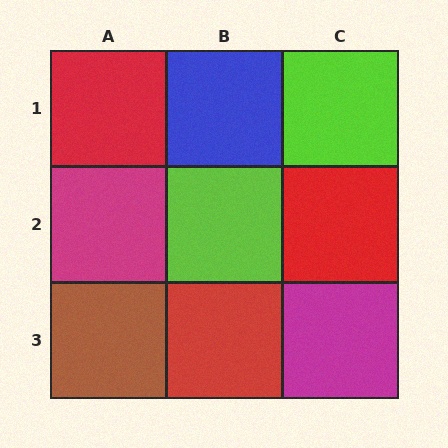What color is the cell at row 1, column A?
Red.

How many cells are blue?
1 cell is blue.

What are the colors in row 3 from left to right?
Brown, red, magenta.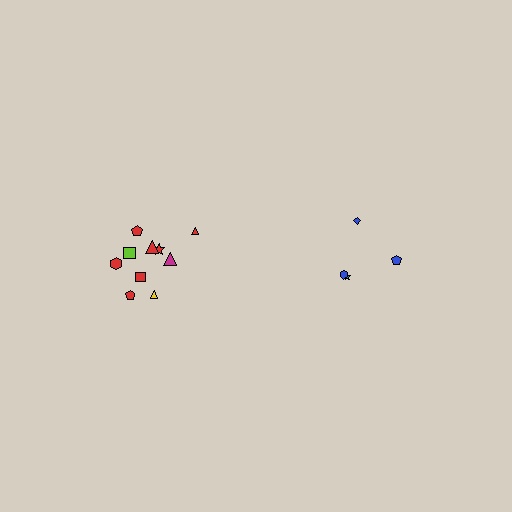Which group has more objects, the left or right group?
The left group.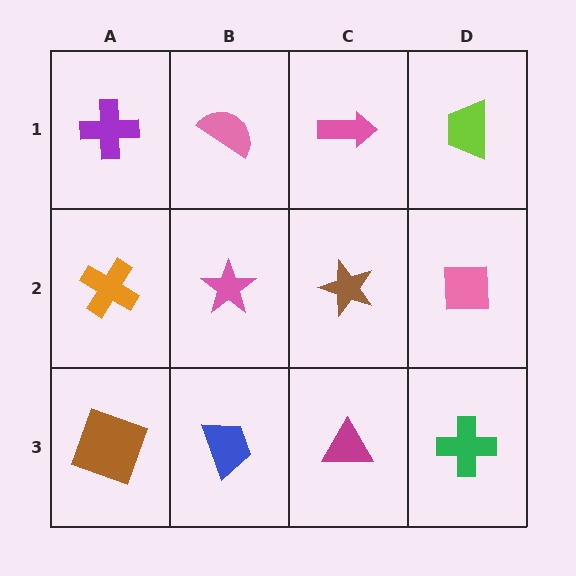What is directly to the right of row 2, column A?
A pink star.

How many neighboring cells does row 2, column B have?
4.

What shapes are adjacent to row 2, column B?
A pink semicircle (row 1, column B), a blue trapezoid (row 3, column B), an orange cross (row 2, column A), a brown star (row 2, column C).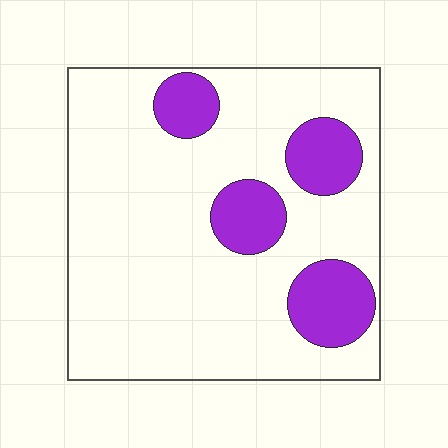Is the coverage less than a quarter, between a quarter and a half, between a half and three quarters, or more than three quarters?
Less than a quarter.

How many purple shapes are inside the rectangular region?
4.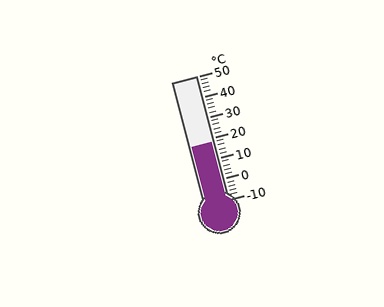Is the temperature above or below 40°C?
The temperature is below 40°C.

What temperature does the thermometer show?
The thermometer shows approximately 18°C.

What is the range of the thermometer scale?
The thermometer scale ranges from -10°C to 50°C.